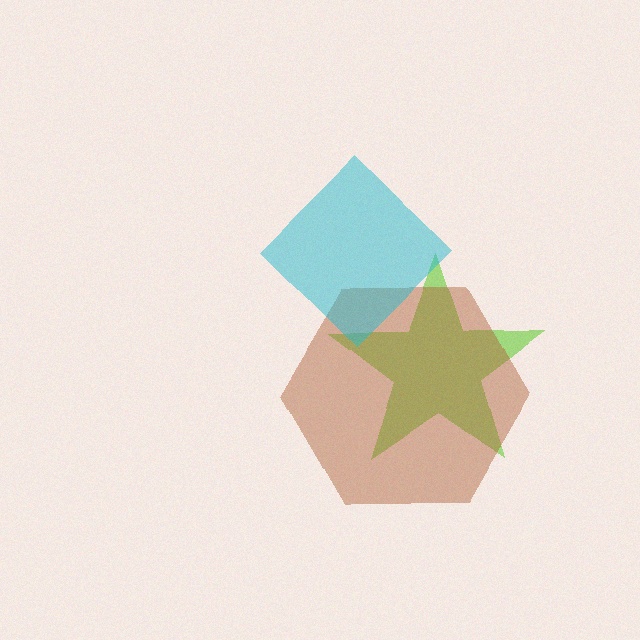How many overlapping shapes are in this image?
There are 3 overlapping shapes in the image.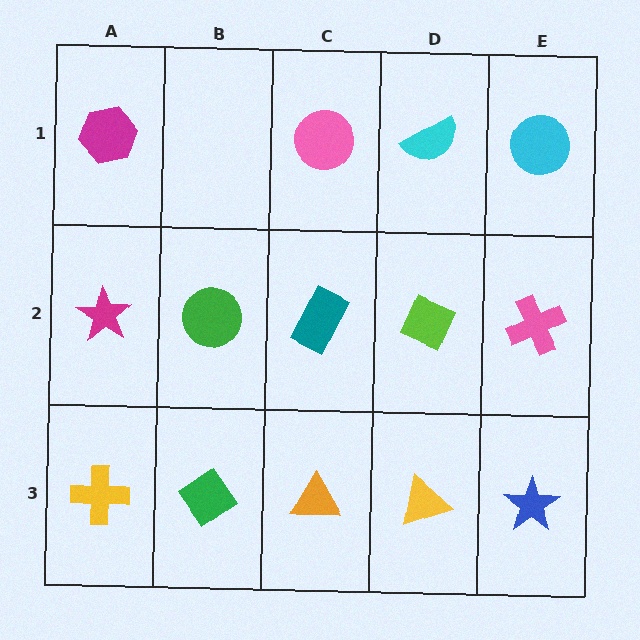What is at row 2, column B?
A green circle.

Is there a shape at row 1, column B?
No, that cell is empty.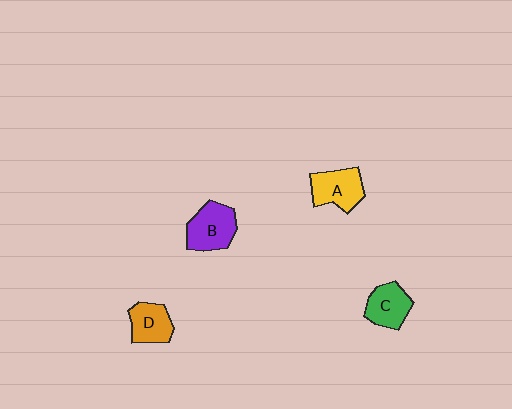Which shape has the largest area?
Shape B (purple).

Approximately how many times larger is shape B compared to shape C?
Approximately 1.2 times.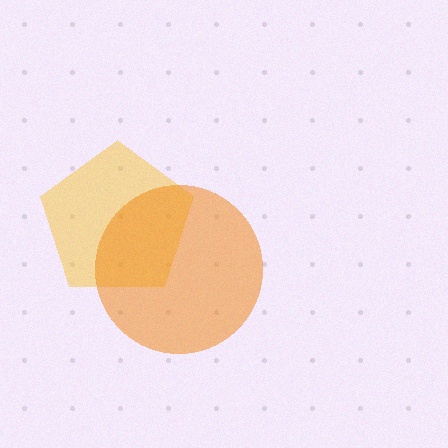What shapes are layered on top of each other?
The layered shapes are: a yellow pentagon, an orange circle.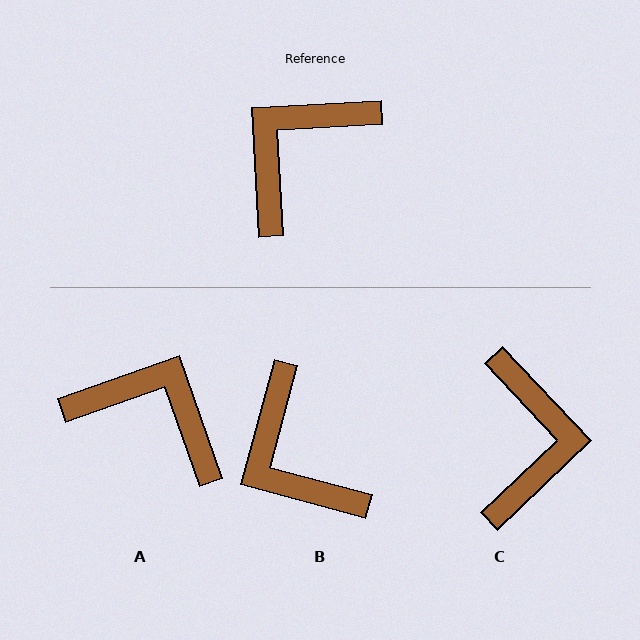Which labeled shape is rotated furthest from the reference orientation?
C, about 140 degrees away.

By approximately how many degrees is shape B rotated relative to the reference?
Approximately 72 degrees counter-clockwise.